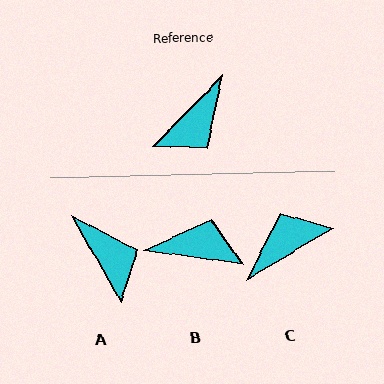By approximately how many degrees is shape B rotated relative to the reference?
Approximately 127 degrees counter-clockwise.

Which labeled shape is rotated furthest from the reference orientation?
C, about 166 degrees away.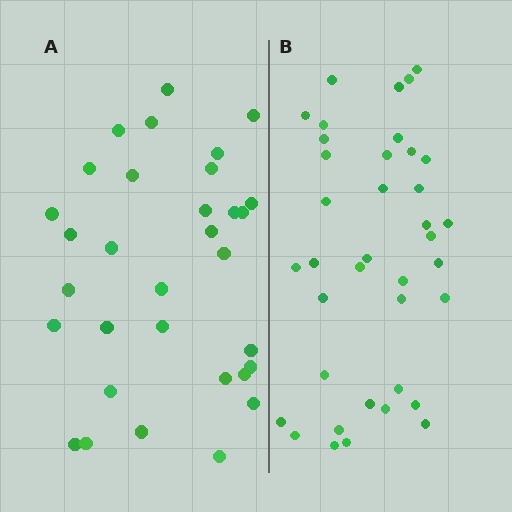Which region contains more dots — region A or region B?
Region B (the right region) has more dots.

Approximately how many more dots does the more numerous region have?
Region B has about 6 more dots than region A.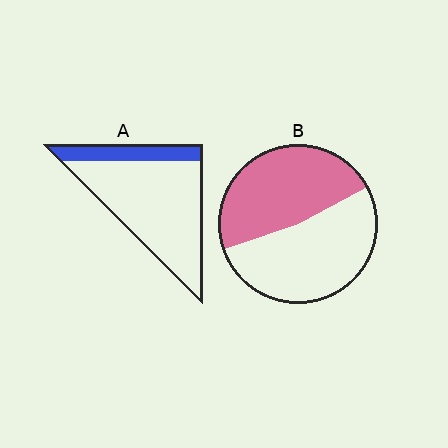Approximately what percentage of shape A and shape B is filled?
A is approximately 20% and B is approximately 45%.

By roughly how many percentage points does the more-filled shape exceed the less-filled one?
By roughly 25 percentage points (B over A).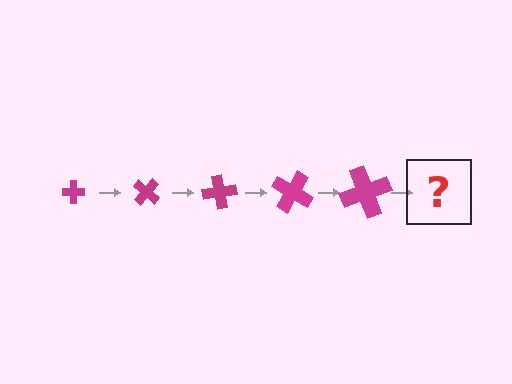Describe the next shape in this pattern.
It should be a cross, larger than the previous one and rotated 200 degrees from the start.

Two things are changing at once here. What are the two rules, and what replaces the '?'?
The two rules are that the cross grows larger each step and it rotates 40 degrees each step. The '?' should be a cross, larger than the previous one and rotated 200 degrees from the start.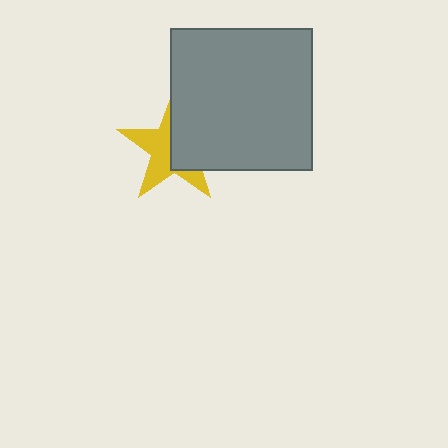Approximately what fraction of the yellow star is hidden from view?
Roughly 50% of the yellow star is hidden behind the gray square.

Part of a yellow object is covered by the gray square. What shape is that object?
It is a star.